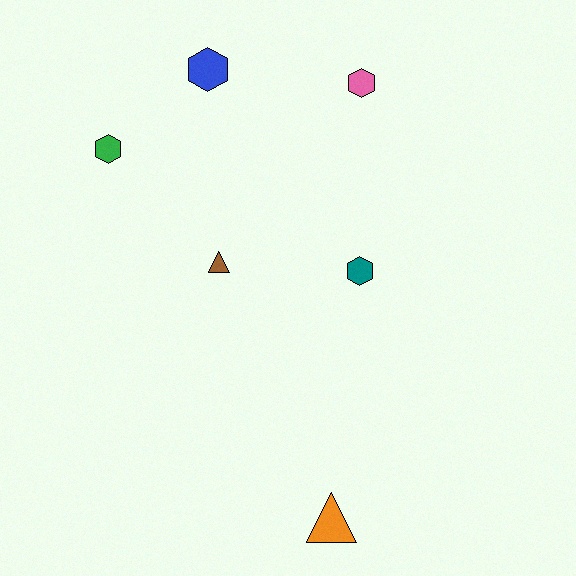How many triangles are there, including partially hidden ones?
There are 2 triangles.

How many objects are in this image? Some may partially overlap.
There are 6 objects.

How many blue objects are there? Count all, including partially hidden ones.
There is 1 blue object.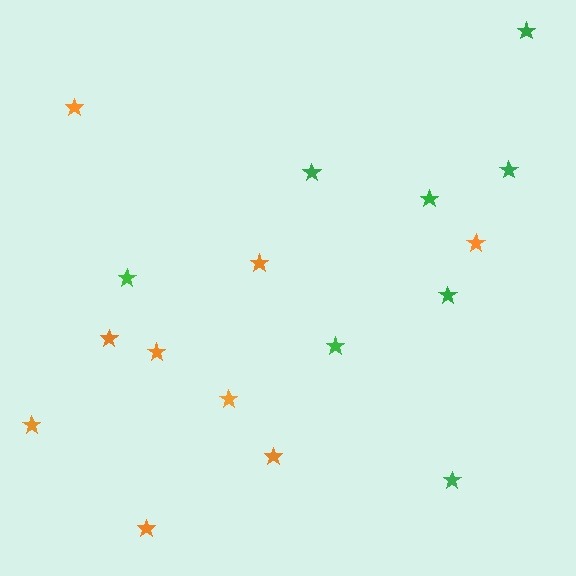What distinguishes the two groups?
There are 2 groups: one group of orange stars (9) and one group of green stars (8).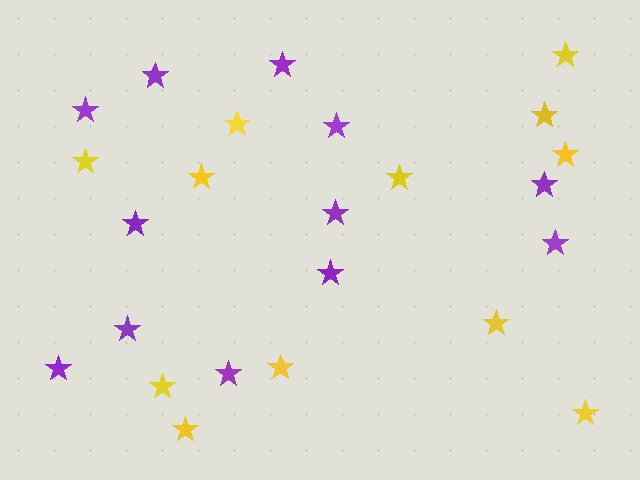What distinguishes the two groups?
There are 2 groups: one group of yellow stars (12) and one group of purple stars (12).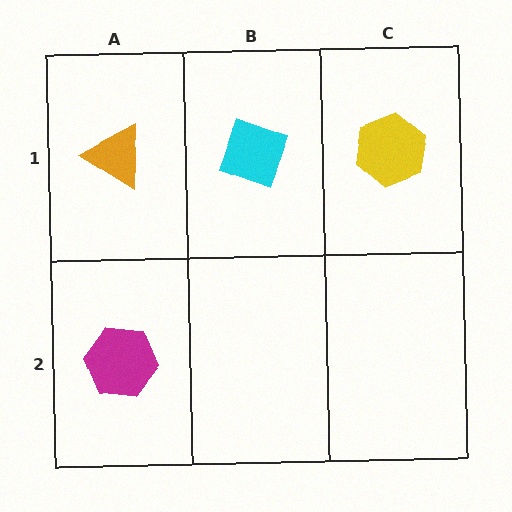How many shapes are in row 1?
3 shapes.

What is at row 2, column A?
A magenta hexagon.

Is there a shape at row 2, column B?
No, that cell is empty.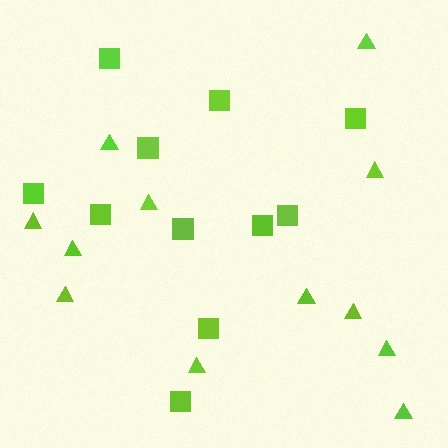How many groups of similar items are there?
There are 2 groups: one group of squares (11) and one group of triangles (12).